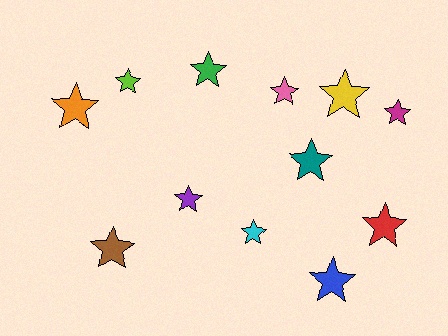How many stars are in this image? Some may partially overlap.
There are 12 stars.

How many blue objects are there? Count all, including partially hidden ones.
There is 1 blue object.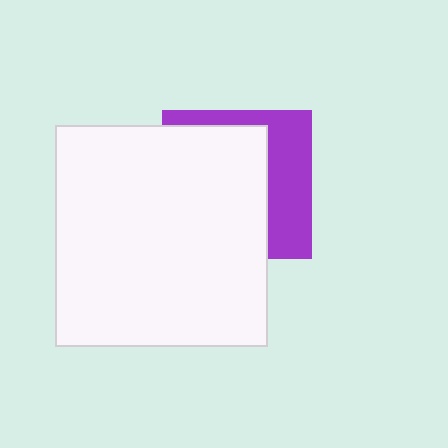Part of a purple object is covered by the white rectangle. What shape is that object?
It is a square.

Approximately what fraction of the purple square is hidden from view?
Roughly 63% of the purple square is hidden behind the white rectangle.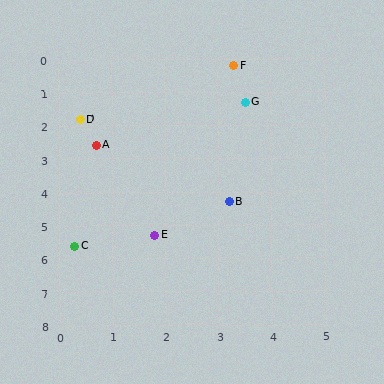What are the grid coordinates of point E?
Point E is at approximately (1.8, 5.3).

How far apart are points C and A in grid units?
Points C and A are about 3.0 grid units apart.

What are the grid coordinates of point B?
Point B is at approximately (3.2, 4.3).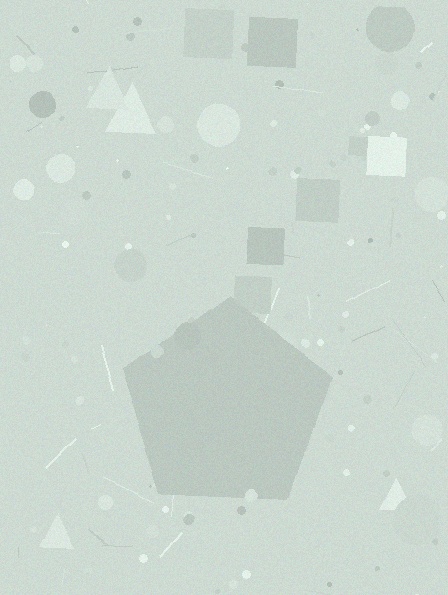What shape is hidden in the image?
A pentagon is hidden in the image.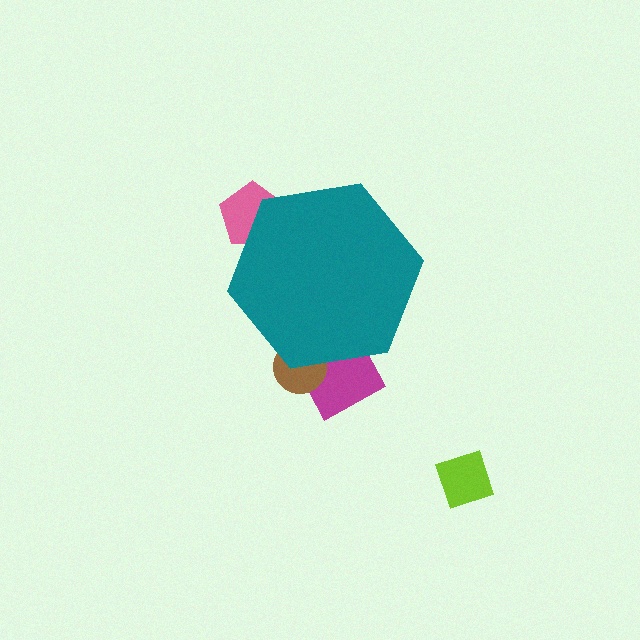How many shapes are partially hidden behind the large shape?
3 shapes are partially hidden.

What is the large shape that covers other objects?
A teal hexagon.